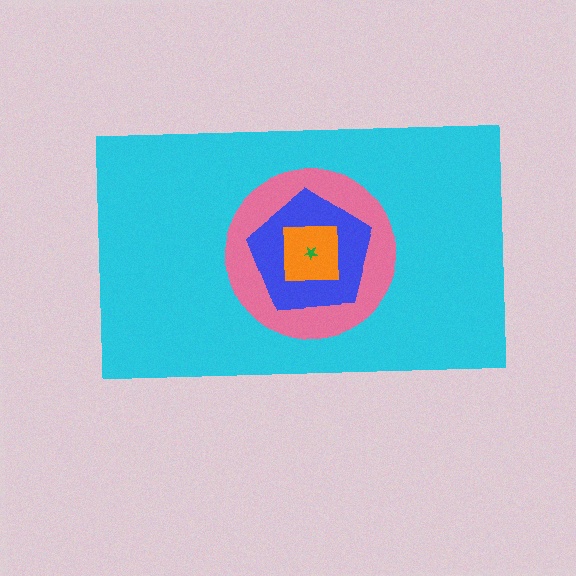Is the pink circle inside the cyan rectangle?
Yes.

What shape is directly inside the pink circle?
The blue pentagon.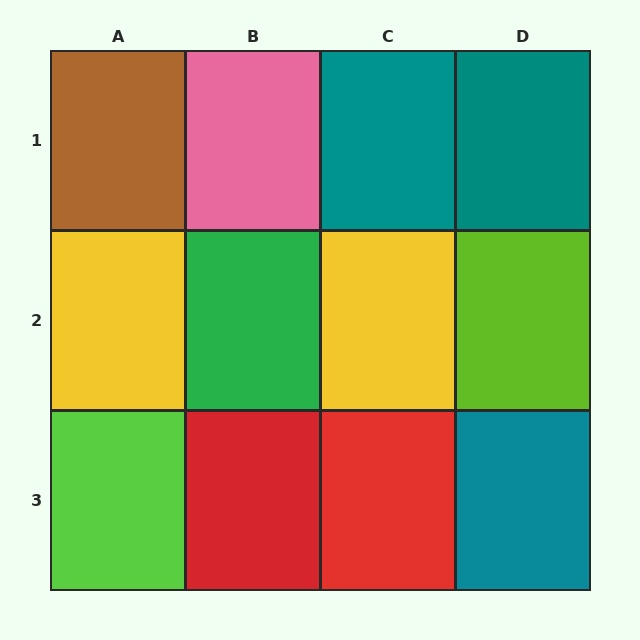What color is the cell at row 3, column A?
Lime.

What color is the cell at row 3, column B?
Red.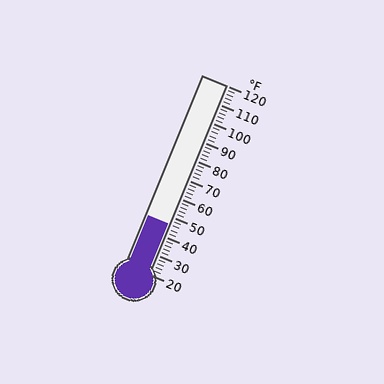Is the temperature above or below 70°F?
The temperature is below 70°F.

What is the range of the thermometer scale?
The thermometer scale ranges from 20°F to 120°F.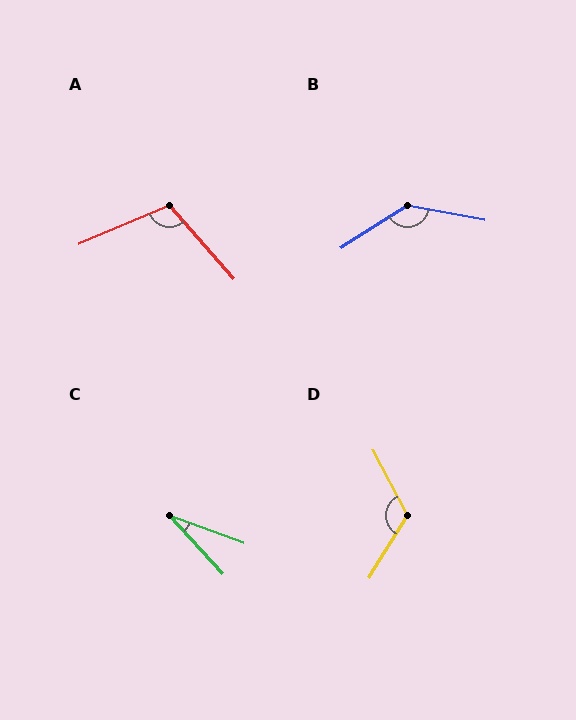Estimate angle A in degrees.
Approximately 108 degrees.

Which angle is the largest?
B, at approximately 137 degrees.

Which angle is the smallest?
C, at approximately 27 degrees.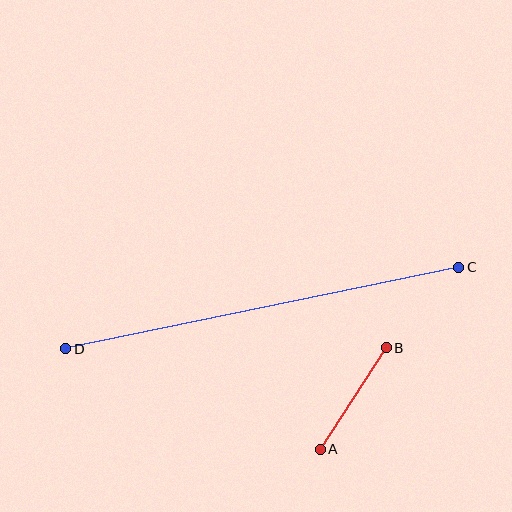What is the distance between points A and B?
The distance is approximately 121 pixels.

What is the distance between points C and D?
The distance is approximately 401 pixels.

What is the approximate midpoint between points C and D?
The midpoint is at approximately (262, 308) pixels.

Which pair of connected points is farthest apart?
Points C and D are farthest apart.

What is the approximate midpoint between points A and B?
The midpoint is at approximately (353, 399) pixels.